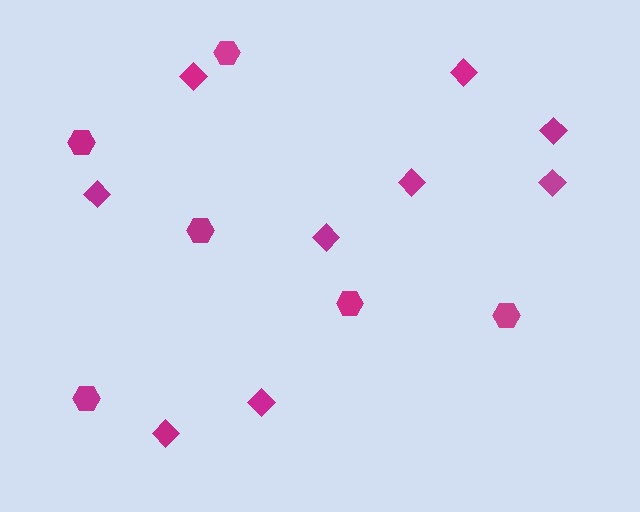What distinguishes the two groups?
There are 2 groups: one group of hexagons (6) and one group of diamonds (9).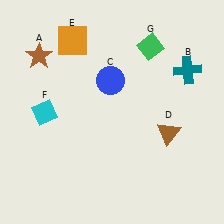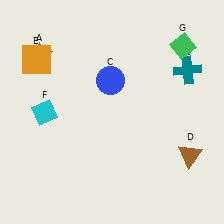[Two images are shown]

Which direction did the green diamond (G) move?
The green diamond (G) moved right.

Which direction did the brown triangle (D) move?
The brown triangle (D) moved down.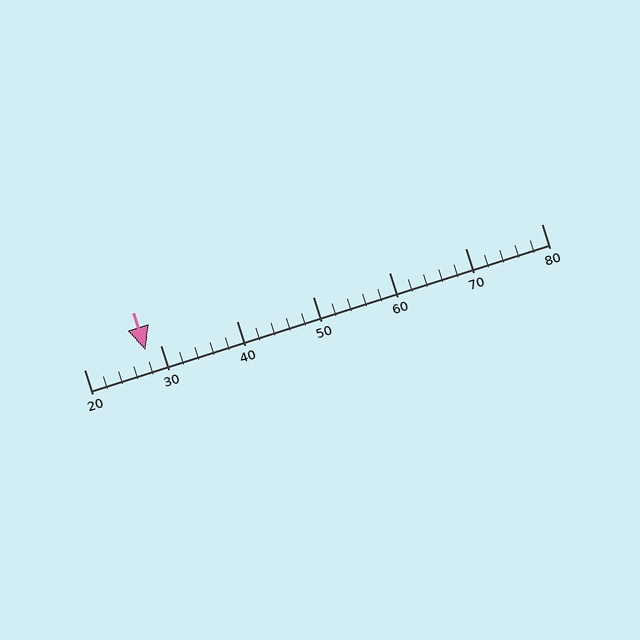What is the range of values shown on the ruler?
The ruler shows values from 20 to 80.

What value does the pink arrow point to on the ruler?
The pink arrow points to approximately 28.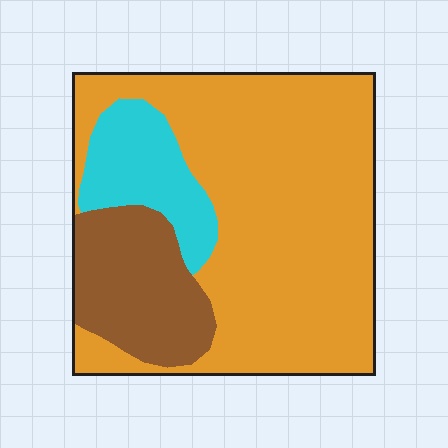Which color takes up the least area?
Cyan, at roughly 15%.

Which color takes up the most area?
Orange, at roughly 65%.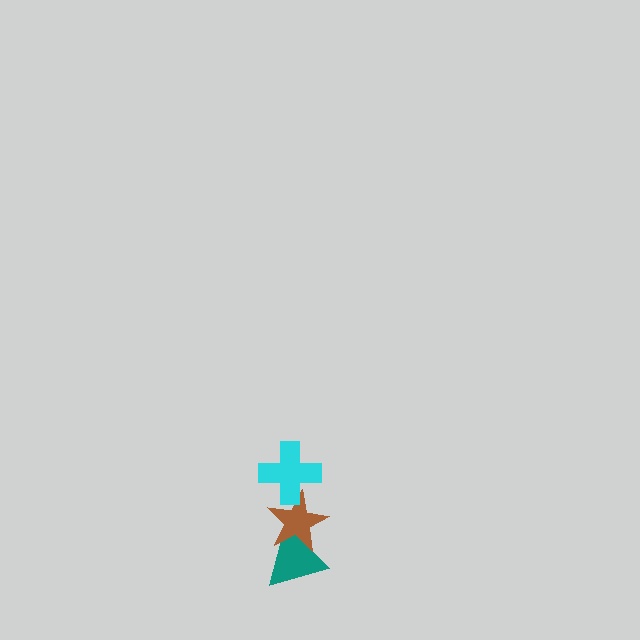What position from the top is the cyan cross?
The cyan cross is 1st from the top.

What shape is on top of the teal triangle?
The brown star is on top of the teal triangle.